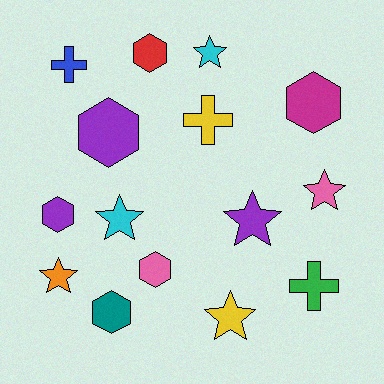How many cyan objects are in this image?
There are 2 cyan objects.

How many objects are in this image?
There are 15 objects.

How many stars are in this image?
There are 6 stars.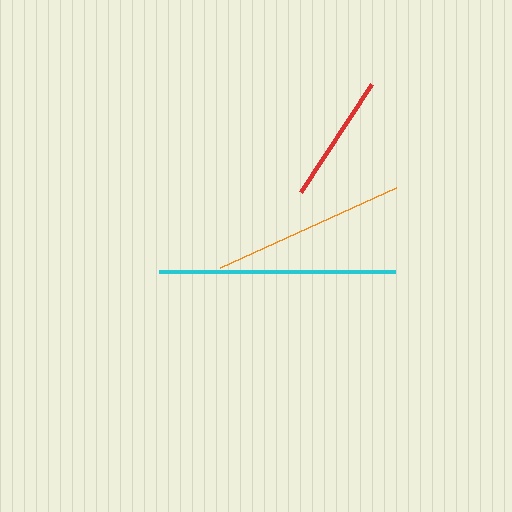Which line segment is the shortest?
The red line is the shortest at approximately 130 pixels.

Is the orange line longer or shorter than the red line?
The orange line is longer than the red line.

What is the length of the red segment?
The red segment is approximately 130 pixels long.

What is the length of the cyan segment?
The cyan segment is approximately 236 pixels long.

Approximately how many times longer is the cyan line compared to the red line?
The cyan line is approximately 1.8 times the length of the red line.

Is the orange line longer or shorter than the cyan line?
The cyan line is longer than the orange line.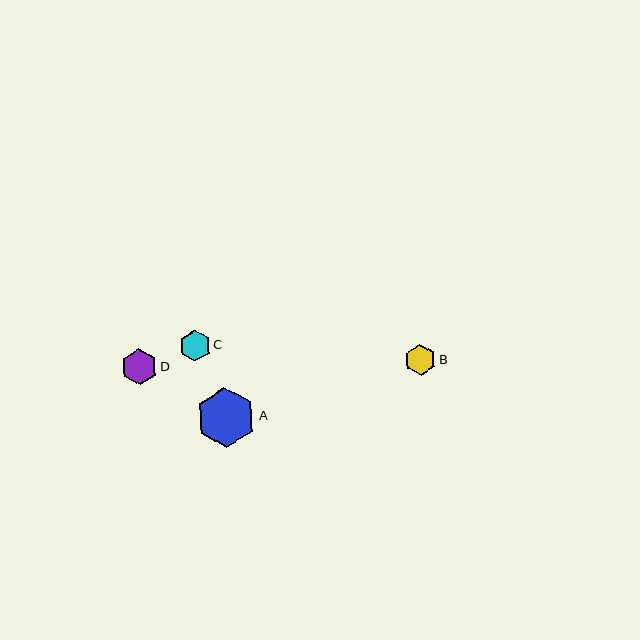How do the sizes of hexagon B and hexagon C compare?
Hexagon B and hexagon C are approximately the same size.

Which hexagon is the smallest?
Hexagon C is the smallest with a size of approximately 31 pixels.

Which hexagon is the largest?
Hexagon A is the largest with a size of approximately 60 pixels.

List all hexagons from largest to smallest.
From largest to smallest: A, D, B, C.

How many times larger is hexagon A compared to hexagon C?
Hexagon A is approximately 1.9 times the size of hexagon C.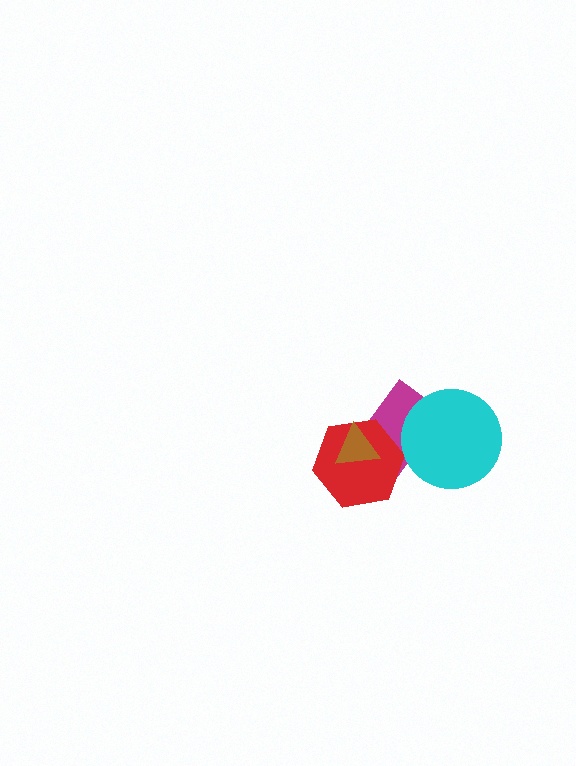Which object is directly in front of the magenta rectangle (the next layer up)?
The red hexagon is directly in front of the magenta rectangle.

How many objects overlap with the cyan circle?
1 object overlaps with the cyan circle.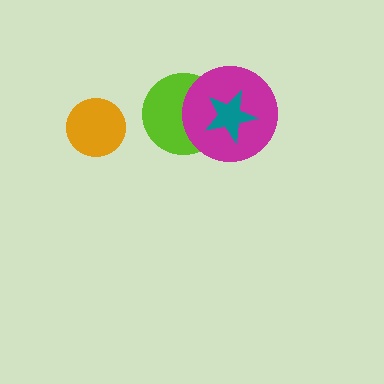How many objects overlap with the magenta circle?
2 objects overlap with the magenta circle.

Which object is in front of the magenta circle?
The teal star is in front of the magenta circle.